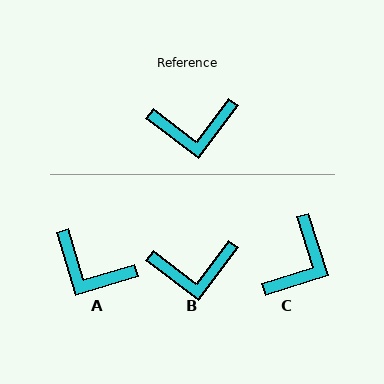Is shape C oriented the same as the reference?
No, it is off by about 55 degrees.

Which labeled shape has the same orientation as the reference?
B.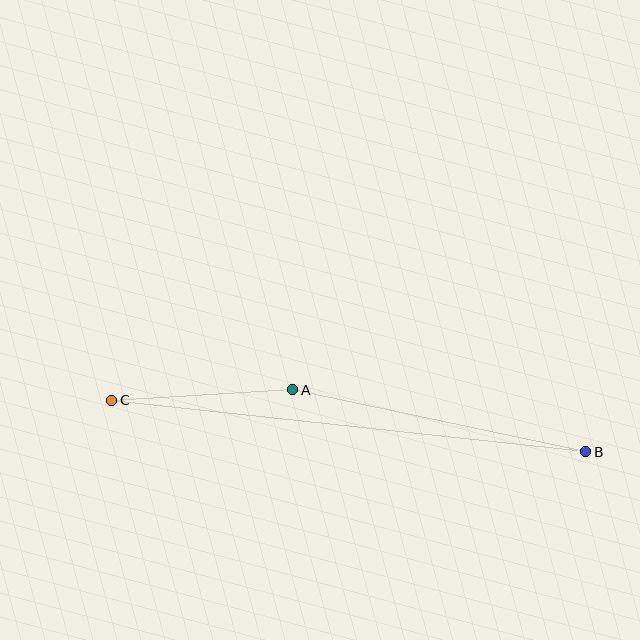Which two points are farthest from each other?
Points B and C are farthest from each other.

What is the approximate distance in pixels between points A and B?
The distance between A and B is approximately 300 pixels.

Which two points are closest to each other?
Points A and C are closest to each other.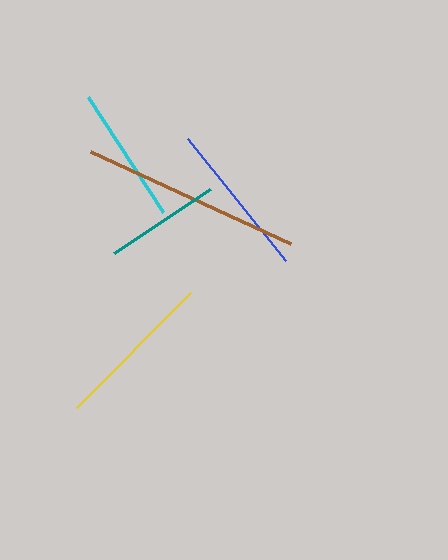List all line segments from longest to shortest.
From longest to shortest: brown, yellow, blue, cyan, teal.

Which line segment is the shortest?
The teal line is the shortest at approximately 116 pixels.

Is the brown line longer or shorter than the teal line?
The brown line is longer than the teal line.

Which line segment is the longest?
The brown line is the longest at approximately 220 pixels.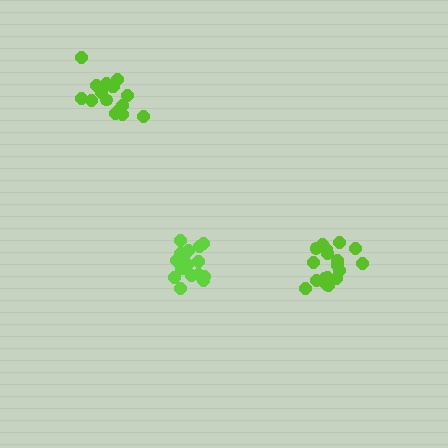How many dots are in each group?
Group 1: 17 dots, Group 2: 19 dots, Group 3: 17 dots (53 total).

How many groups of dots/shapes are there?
There are 3 groups.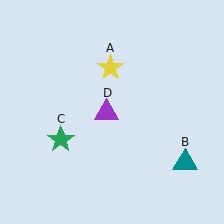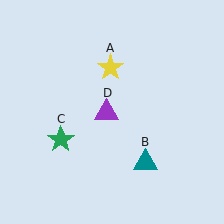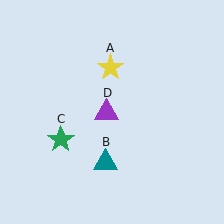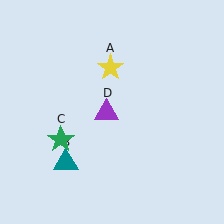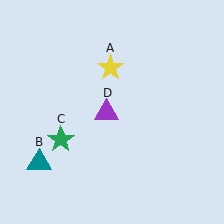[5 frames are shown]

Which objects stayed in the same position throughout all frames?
Yellow star (object A) and green star (object C) and purple triangle (object D) remained stationary.